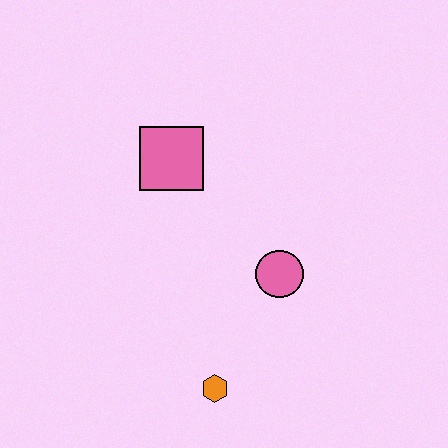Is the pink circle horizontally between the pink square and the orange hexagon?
No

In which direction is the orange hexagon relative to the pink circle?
The orange hexagon is below the pink circle.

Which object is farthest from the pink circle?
The pink square is farthest from the pink circle.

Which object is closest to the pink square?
The pink circle is closest to the pink square.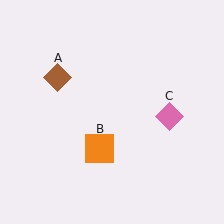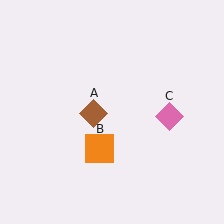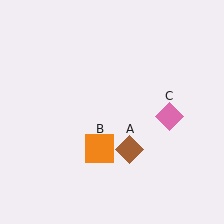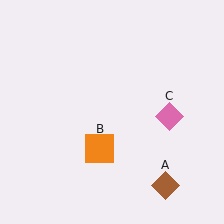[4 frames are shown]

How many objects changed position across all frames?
1 object changed position: brown diamond (object A).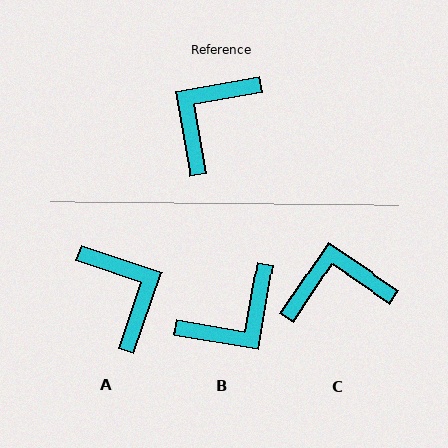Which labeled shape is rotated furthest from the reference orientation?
B, about 161 degrees away.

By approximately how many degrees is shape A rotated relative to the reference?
Approximately 119 degrees clockwise.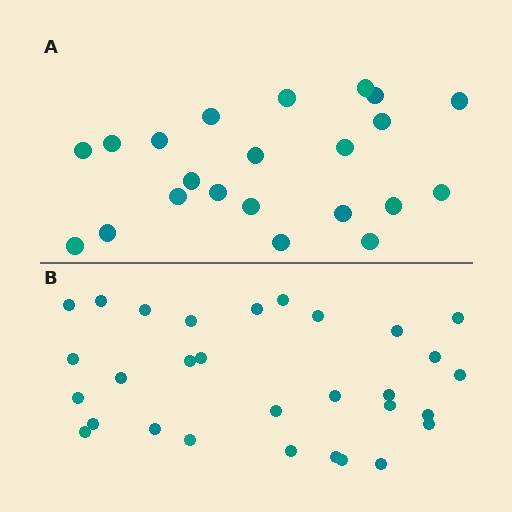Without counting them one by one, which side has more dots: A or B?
Region B (the bottom region) has more dots.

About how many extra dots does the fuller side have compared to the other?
Region B has roughly 8 or so more dots than region A.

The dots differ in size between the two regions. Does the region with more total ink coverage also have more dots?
No. Region A has more total ink coverage because its dots are larger, but region B actually contains more individual dots. Total area can be misleading — the number of items is what matters here.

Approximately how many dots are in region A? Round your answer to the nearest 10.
About 20 dots. (The exact count is 22, which rounds to 20.)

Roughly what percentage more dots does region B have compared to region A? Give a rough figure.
About 35% more.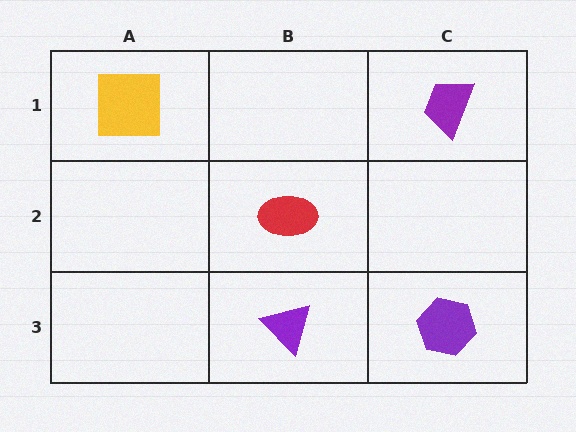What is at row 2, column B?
A red ellipse.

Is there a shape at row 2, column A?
No, that cell is empty.